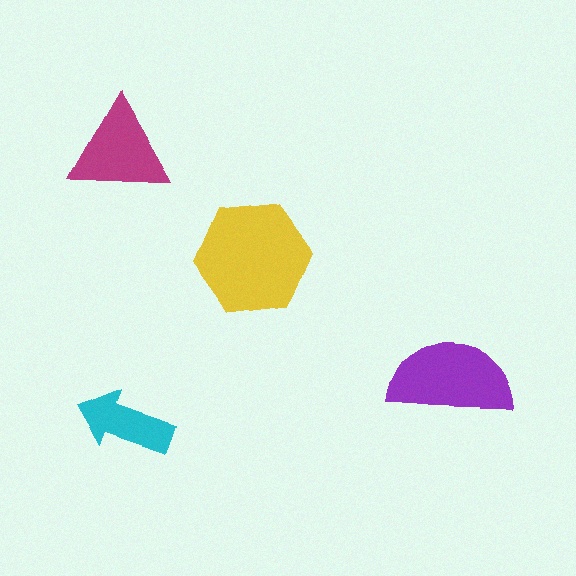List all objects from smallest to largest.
The cyan arrow, the magenta triangle, the purple semicircle, the yellow hexagon.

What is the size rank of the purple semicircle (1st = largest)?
2nd.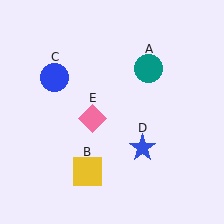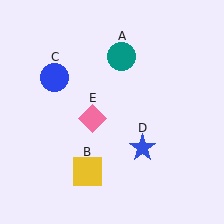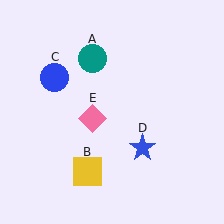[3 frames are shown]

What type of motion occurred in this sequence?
The teal circle (object A) rotated counterclockwise around the center of the scene.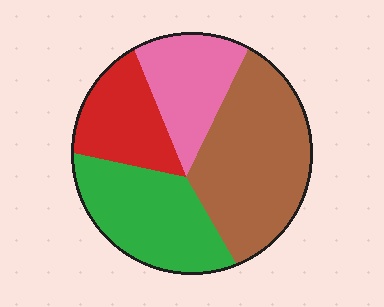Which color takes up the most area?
Brown, at roughly 35%.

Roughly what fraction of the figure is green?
Green covers around 25% of the figure.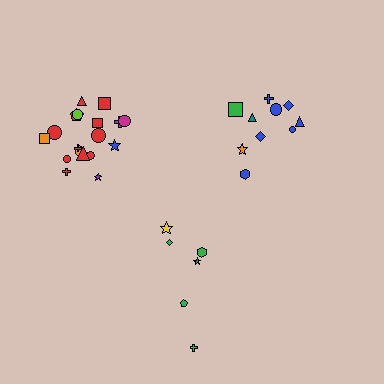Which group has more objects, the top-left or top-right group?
The top-left group.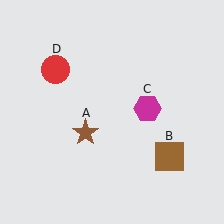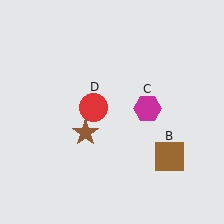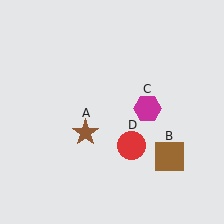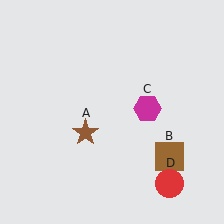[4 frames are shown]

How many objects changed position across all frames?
1 object changed position: red circle (object D).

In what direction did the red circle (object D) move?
The red circle (object D) moved down and to the right.